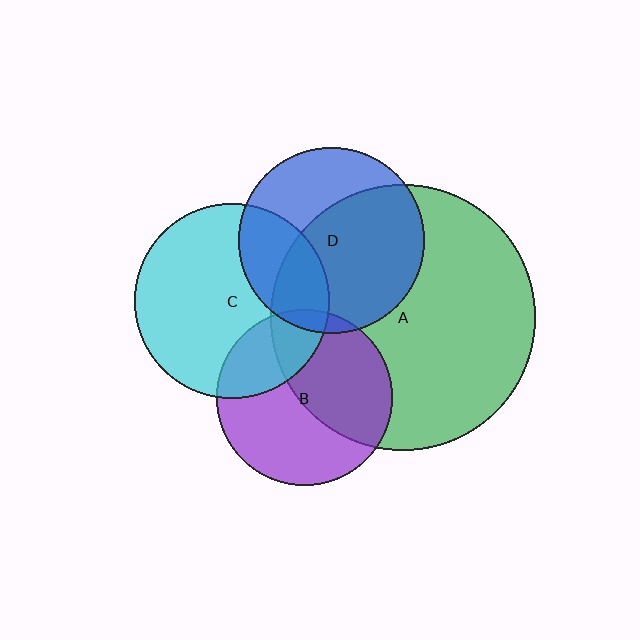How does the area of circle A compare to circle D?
Approximately 2.0 times.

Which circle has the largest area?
Circle A (green).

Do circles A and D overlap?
Yes.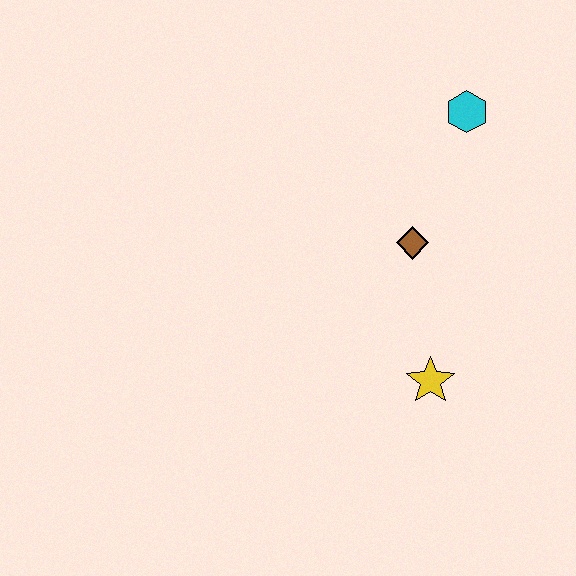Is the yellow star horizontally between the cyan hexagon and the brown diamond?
Yes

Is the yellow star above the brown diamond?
No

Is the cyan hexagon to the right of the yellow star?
Yes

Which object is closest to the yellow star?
The brown diamond is closest to the yellow star.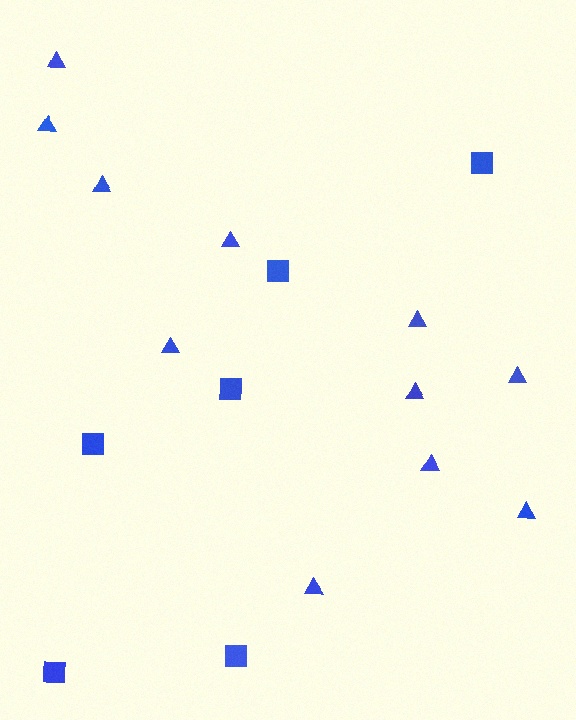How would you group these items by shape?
There are 2 groups: one group of triangles (11) and one group of squares (6).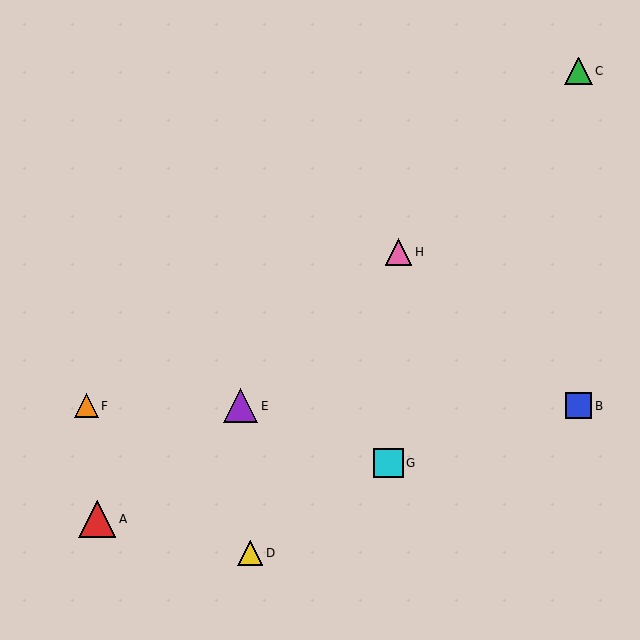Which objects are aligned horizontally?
Objects B, E, F are aligned horizontally.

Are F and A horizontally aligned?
No, F is at y≈406 and A is at y≈519.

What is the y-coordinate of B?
Object B is at y≈406.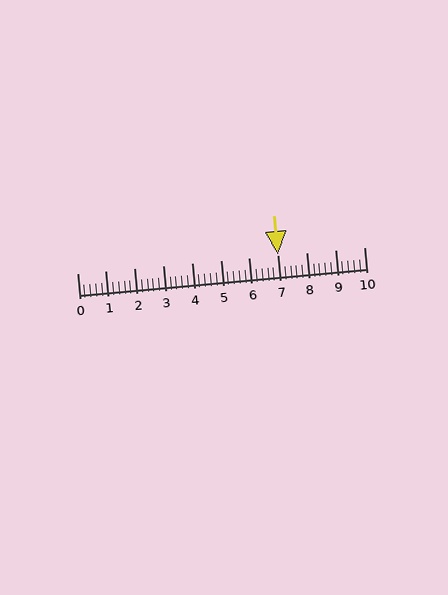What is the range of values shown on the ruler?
The ruler shows values from 0 to 10.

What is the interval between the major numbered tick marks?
The major tick marks are spaced 1 units apart.